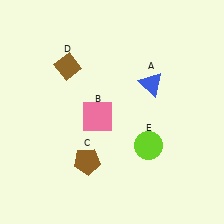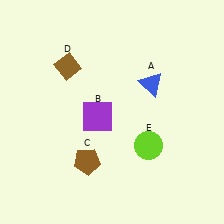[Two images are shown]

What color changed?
The square (B) changed from pink in Image 1 to purple in Image 2.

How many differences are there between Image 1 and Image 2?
There is 1 difference between the two images.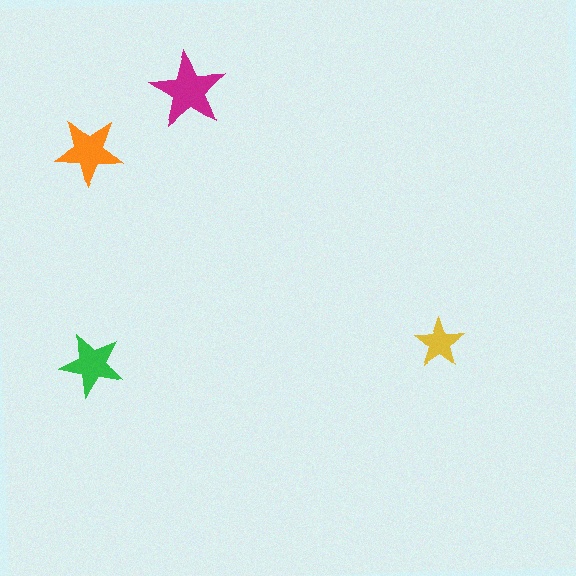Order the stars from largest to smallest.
the magenta one, the orange one, the green one, the yellow one.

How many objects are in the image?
There are 4 objects in the image.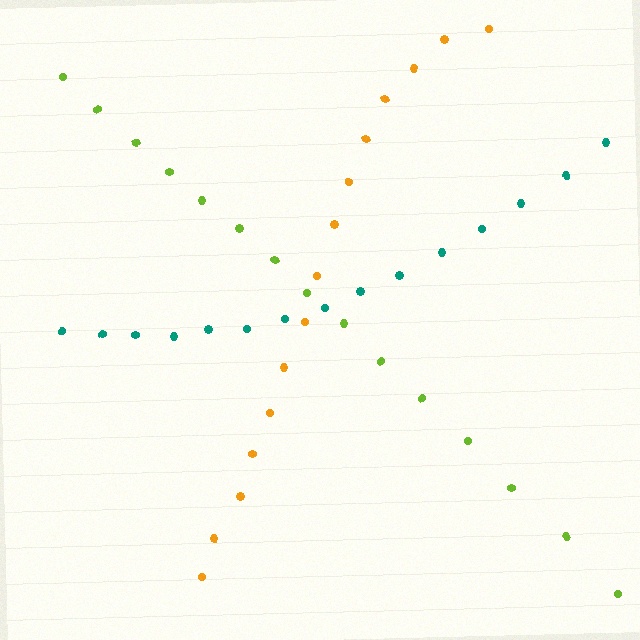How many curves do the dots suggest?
There are 3 distinct paths.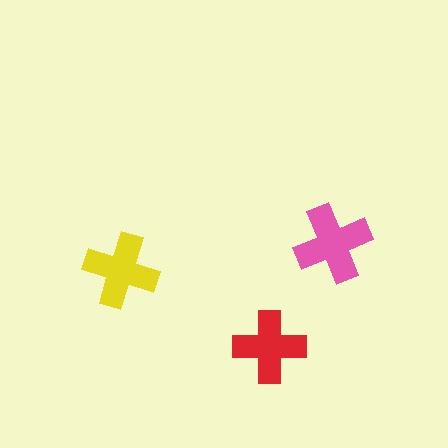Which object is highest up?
The pink cross is topmost.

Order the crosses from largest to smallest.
the pink one, the yellow one, the red one.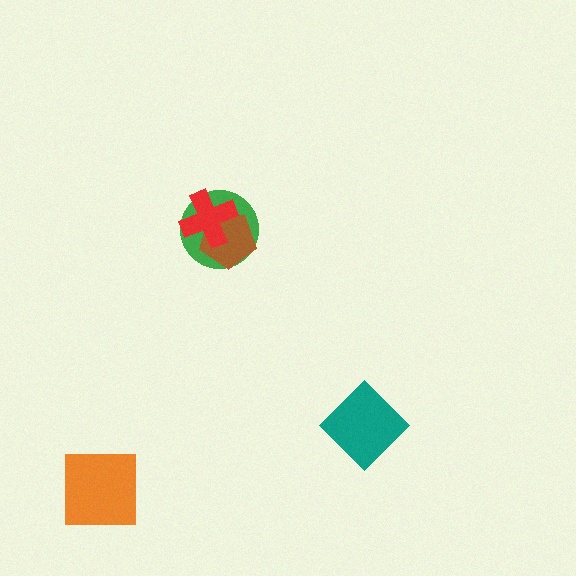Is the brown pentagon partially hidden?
Yes, it is partially covered by another shape.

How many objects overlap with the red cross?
2 objects overlap with the red cross.